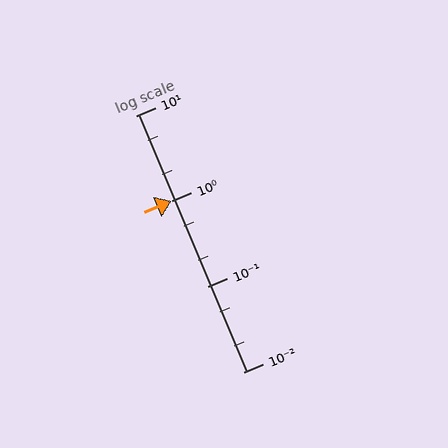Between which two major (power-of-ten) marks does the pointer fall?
The pointer is between 1 and 10.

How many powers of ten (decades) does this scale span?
The scale spans 3 decades, from 0.01 to 10.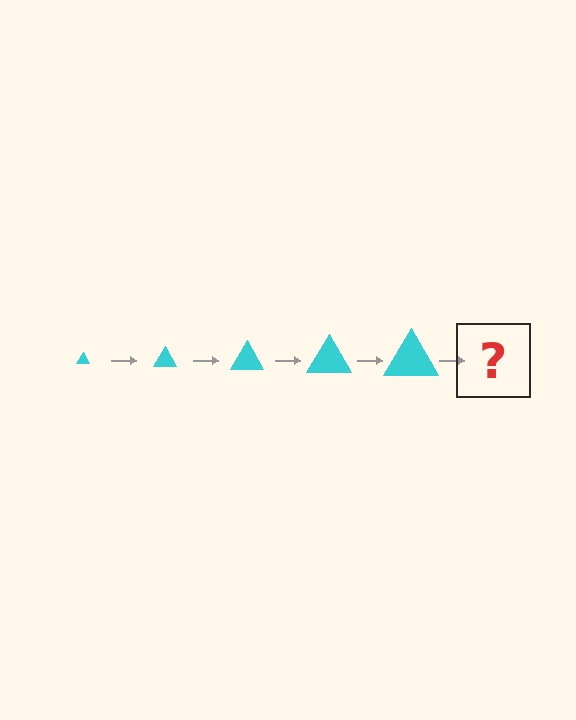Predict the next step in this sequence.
The next step is a cyan triangle, larger than the previous one.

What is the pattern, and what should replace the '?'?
The pattern is that the triangle gets progressively larger each step. The '?' should be a cyan triangle, larger than the previous one.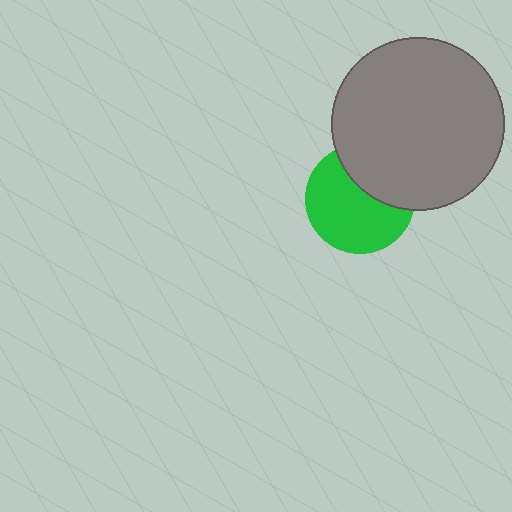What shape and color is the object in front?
The object in front is a gray circle.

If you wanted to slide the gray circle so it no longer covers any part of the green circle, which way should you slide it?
Slide it up — that is the most direct way to separate the two shapes.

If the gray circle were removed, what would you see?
You would see the complete green circle.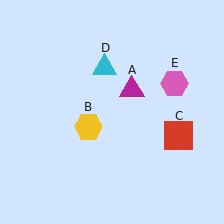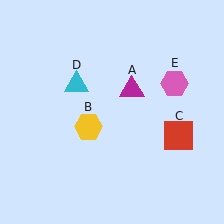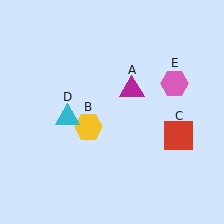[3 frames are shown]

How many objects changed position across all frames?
1 object changed position: cyan triangle (object D).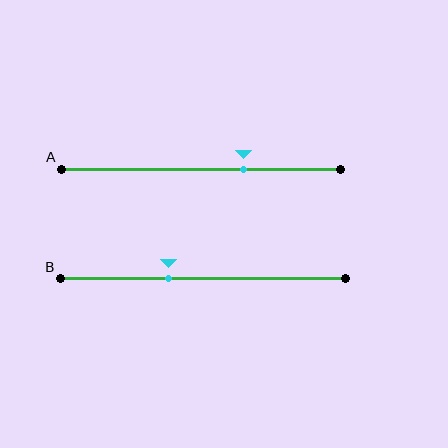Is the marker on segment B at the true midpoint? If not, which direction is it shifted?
No, the marker on segment B is shifted to the left by about 12% of the segment length.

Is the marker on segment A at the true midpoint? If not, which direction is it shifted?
No, the marker on segment A is shifted to the right by about 15% of the segment length.